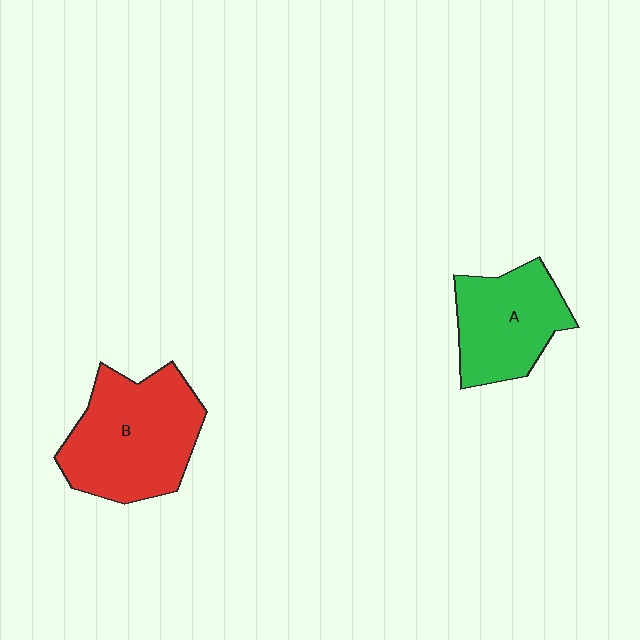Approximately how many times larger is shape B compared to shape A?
Approximately 1.4 times.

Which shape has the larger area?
Shape B (red).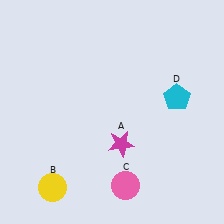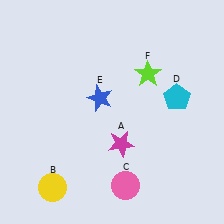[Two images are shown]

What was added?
A blue star (E), a lime star (F) were added in Image 2.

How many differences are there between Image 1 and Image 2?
There are 2 differences between the two images.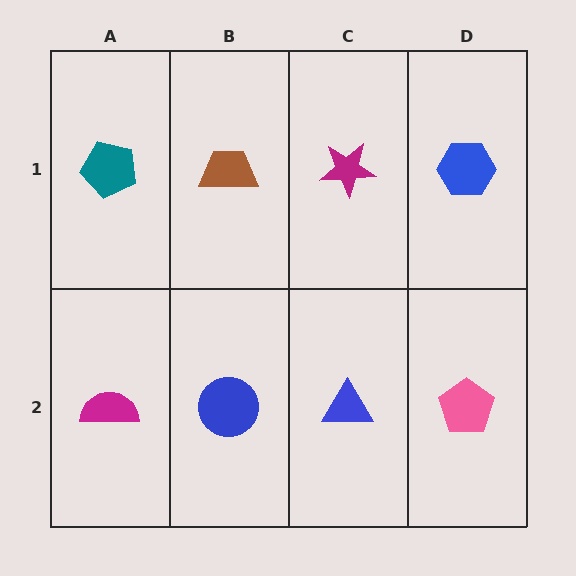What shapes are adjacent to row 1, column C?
A blue triangle (row 2, column C), a brown trapezoid (row 1, column B), a blue hexagon (row 1, column D).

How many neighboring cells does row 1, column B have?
3.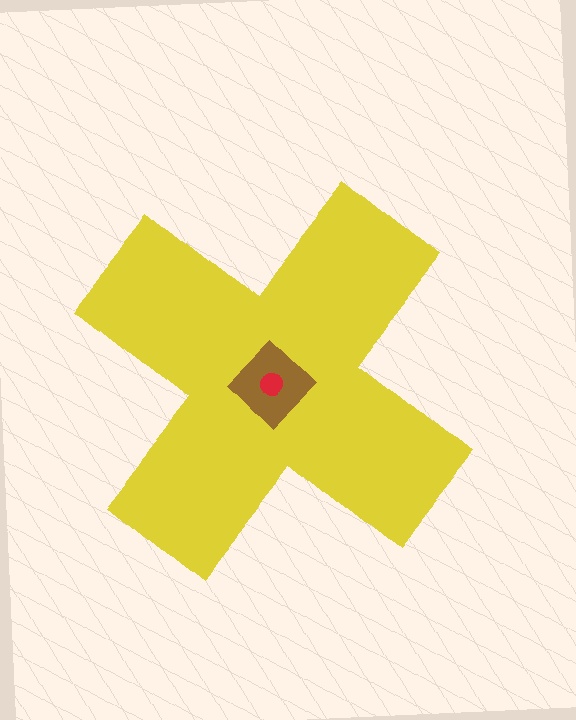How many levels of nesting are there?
3.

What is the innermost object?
The red circle.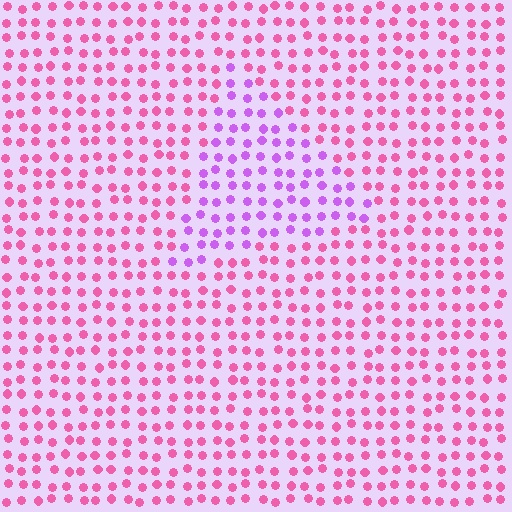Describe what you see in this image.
The image is filled with small pink elements in a uniform arrangement. A triangle-shaped region is visible where the elements are tinted to a slightly different hue, forming a subtle color boundary.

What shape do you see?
I see a triangle.